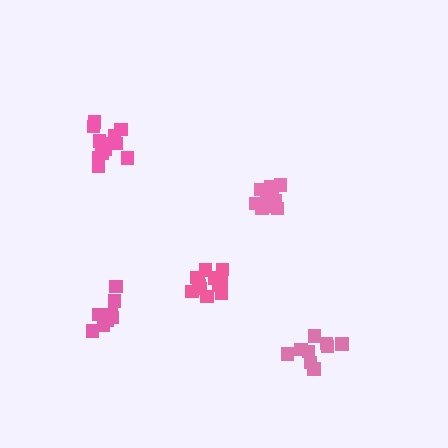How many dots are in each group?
Group 1: 13 dots, Group 2: 12 dots, Group 3: 9 dots, Group 4: 12 dots, Group 5: 9 dots (55 total).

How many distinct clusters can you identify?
There are 5 distinct clusters.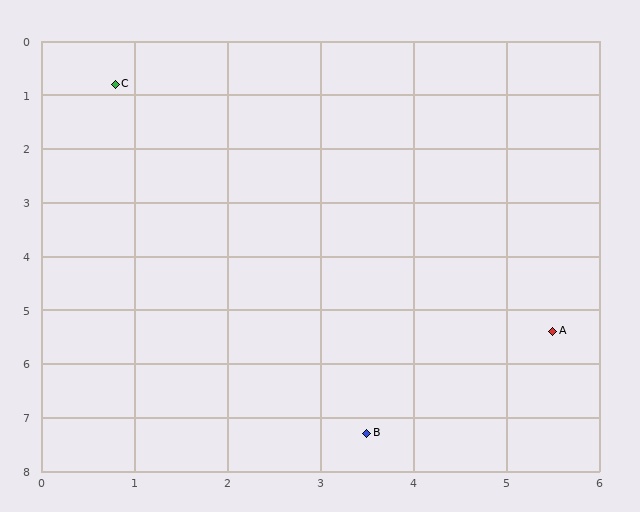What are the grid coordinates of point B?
Point B is at approximately (3.5, 7.3).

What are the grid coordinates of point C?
Point C is at approximately (0.8, 0.8).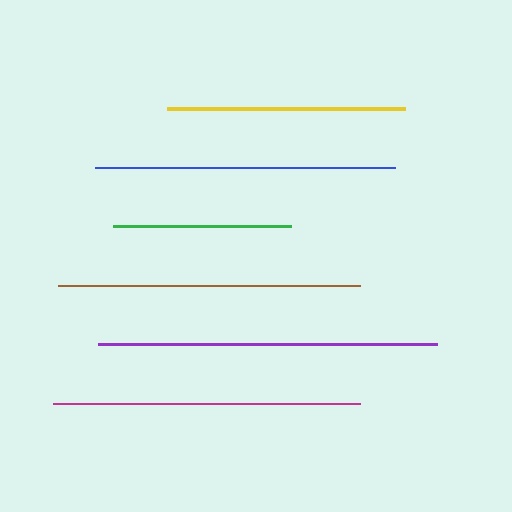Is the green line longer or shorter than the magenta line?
The magenta line is longer than the green line.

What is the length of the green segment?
The green segment is approximately 178 pixels long.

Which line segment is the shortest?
The green line is the shortest at approximately 178 pixels.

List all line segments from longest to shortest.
From longest to shortest: purple, magenta, brown, blue, yellow, green.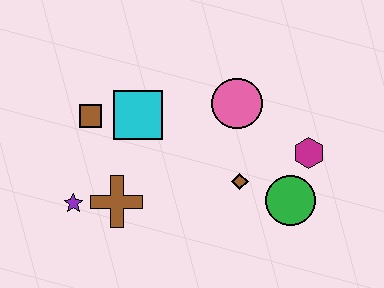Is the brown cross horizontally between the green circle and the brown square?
Yes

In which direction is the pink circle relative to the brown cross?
The pink circle is to the right of the brown cross.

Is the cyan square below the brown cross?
No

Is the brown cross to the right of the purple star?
Yes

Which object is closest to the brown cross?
The purple star is closest to the brown cross.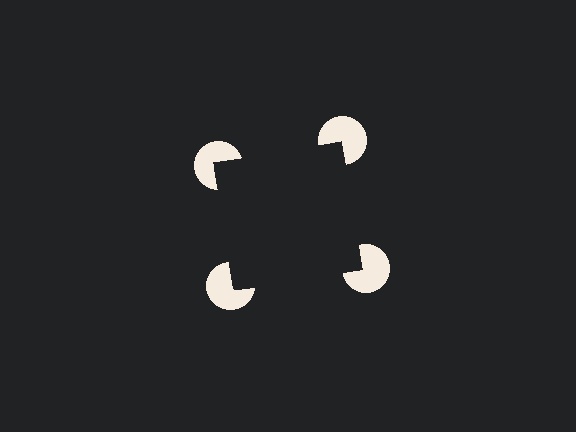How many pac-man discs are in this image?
There are 4 — one at each vertex of the illusory square.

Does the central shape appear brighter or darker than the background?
It typically appears slightly darker than the background, even though no actual brightness change is drawn.